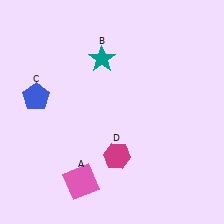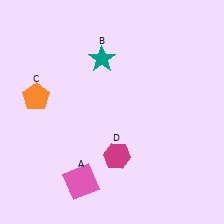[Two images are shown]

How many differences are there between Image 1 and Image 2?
There is 1 difference between the two images.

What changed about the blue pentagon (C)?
In Image 1, C is blue. In Image 2, it changed to orange.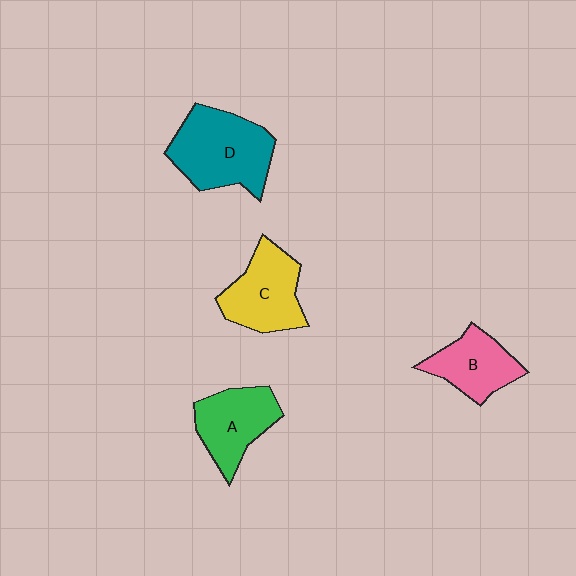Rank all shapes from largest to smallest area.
From largest to smallest: D (teal), C (yellow), A (green), B (pink).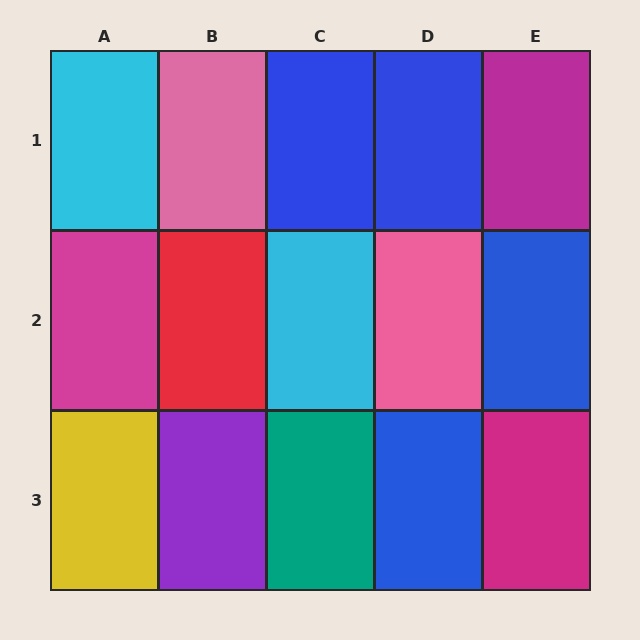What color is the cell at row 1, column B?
Pink.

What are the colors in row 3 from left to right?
Yellow, purple, teal, blue, magenta.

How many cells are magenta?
3 cells are magenta.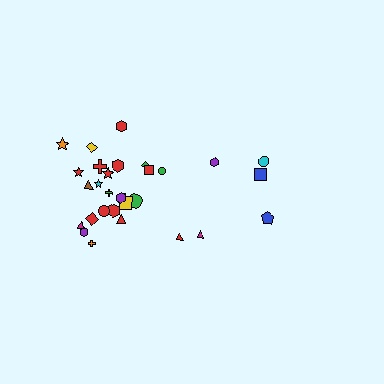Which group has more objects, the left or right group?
The left group.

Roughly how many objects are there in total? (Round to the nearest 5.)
Roughly 30 objects in total.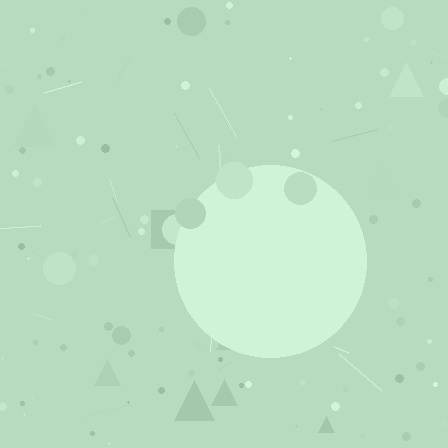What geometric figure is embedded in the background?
A circle is embedded in the background.